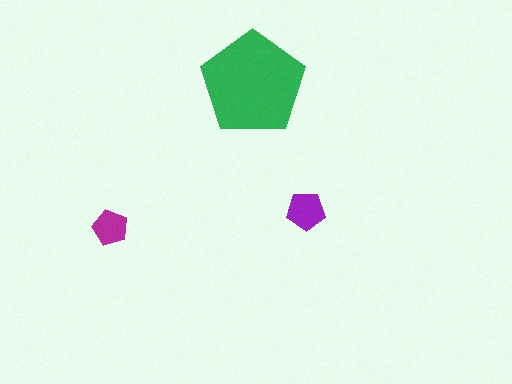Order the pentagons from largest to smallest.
the green one, the purple one, the magenta one.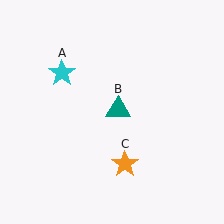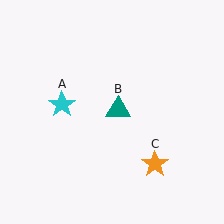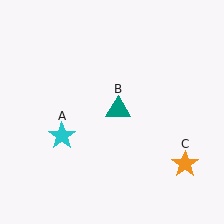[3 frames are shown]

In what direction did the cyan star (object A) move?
The cyan star (object A) moved down.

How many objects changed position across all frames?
2 objects changed position: cyan star (object A), orange star (object C).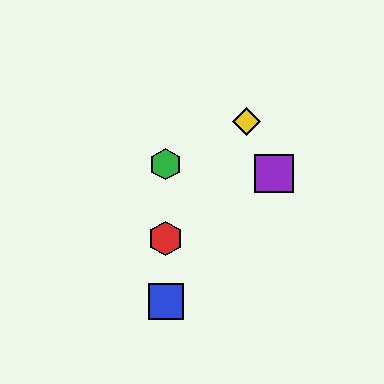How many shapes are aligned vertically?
3 shapes (the red hexagon, the blue square, the green hexagon) are aligned vertically.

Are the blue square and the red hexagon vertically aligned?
Yes, both are at x≈166.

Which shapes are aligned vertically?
The red hexagon, the blue square, the green hexagon are aligned vertically.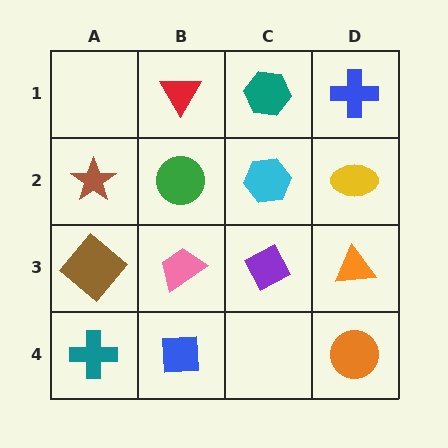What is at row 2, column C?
A cyan hexagon.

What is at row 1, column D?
A blue cross.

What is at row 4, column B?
A blue square.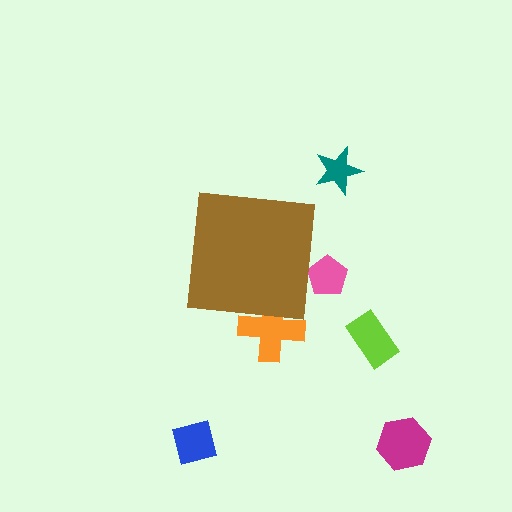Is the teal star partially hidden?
No, the teal star is fully visible.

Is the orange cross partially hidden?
Yes, the orange cross is partially hidden behind the brown square.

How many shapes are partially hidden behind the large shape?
2 shapes are partially hidden.